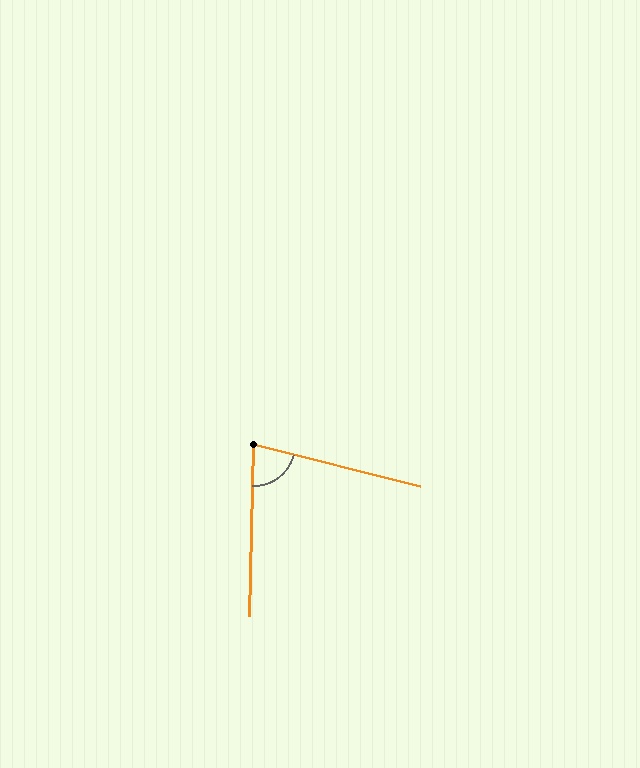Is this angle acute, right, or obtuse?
It is acute.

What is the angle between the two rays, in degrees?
Approximately 77 degrees.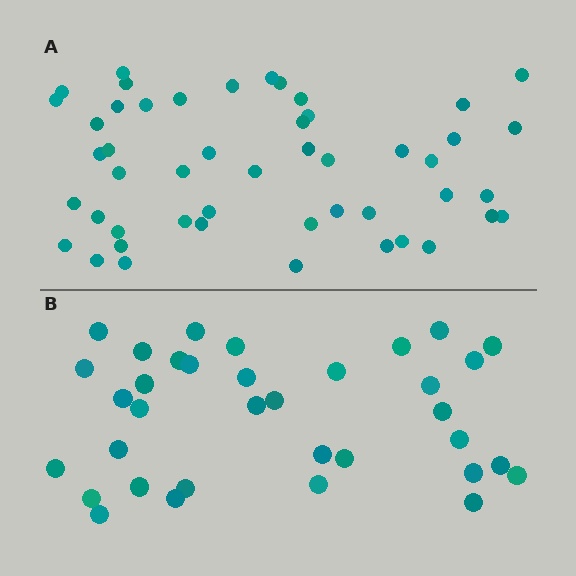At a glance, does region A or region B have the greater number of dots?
Region A (the top region) has more dots.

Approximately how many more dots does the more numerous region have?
Region A has approximately 15 more dots than region B.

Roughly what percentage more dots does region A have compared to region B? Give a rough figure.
About 40% more.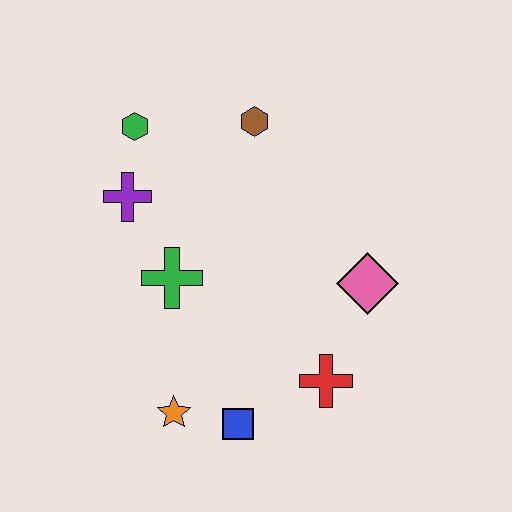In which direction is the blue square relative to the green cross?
The blue square is below the green cross.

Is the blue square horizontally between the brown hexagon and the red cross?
No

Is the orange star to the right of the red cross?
No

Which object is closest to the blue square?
The orange star is closest to the blue square.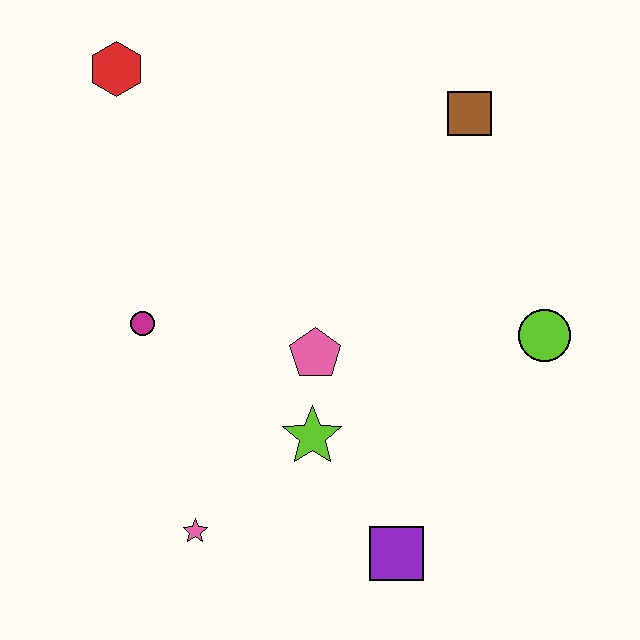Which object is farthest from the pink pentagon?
The red hexagon is farthest from the pink pentagon.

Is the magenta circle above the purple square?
Yes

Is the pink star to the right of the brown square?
No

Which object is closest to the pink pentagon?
The lime star is closest to the pink pentagon.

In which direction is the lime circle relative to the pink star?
The lime circle is to the right of the pink star.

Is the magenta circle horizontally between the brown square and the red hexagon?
Yes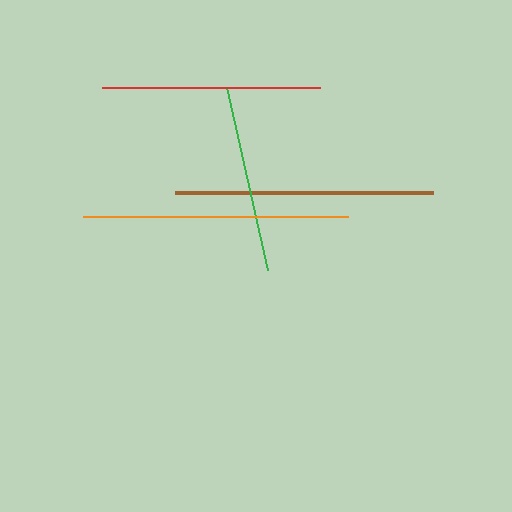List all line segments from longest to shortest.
From longest to shortest: orange, brown, red, green.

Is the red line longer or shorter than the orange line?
The orange line is longer than the red line.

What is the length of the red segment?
The red segment is approximately 218 pixels long.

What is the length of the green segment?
The green segment is approximately 188 pixels long.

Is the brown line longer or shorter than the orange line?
The orange line is longer than the brown line.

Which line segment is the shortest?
The green line is the shortest at approximately 188 pixels.